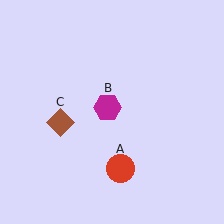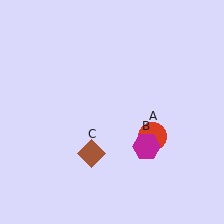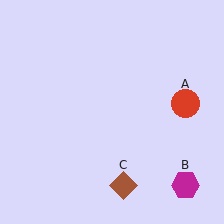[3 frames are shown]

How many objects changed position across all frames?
3 objects changed position: red circle (object A), magenta hexagon (object B), brown diamond (object C).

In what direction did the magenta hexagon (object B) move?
The magenta hexagon (object B) moved down and to the right.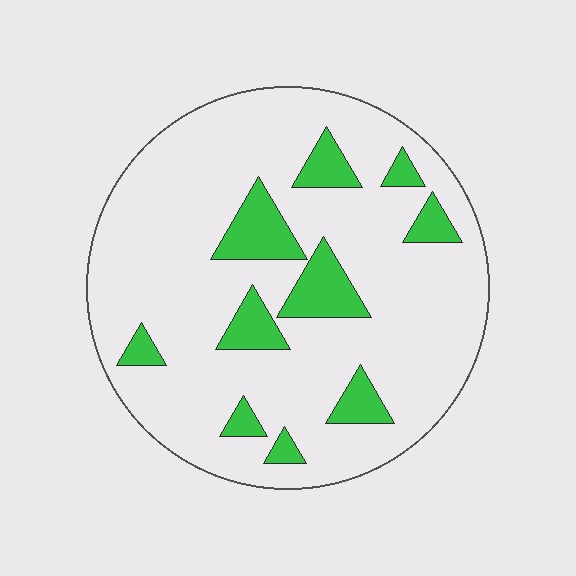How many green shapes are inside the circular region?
10.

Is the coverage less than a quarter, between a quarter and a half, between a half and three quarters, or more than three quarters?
Less than a quarter.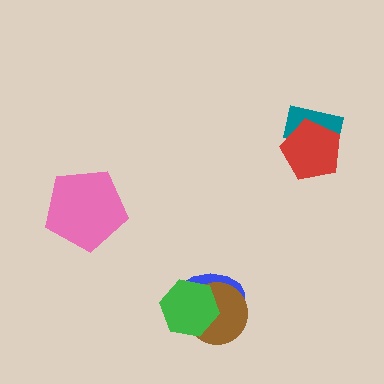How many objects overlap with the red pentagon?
1 object overlaps with the red pentagon.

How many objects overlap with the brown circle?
2 objects overlap with the brown circle.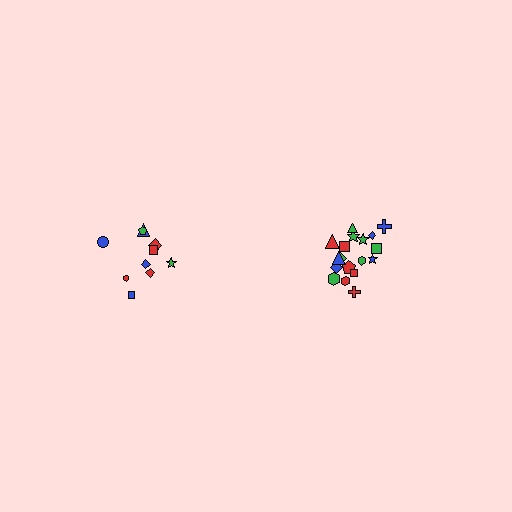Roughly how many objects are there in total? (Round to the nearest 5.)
Roughly 30 objects in total.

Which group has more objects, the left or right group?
The right group.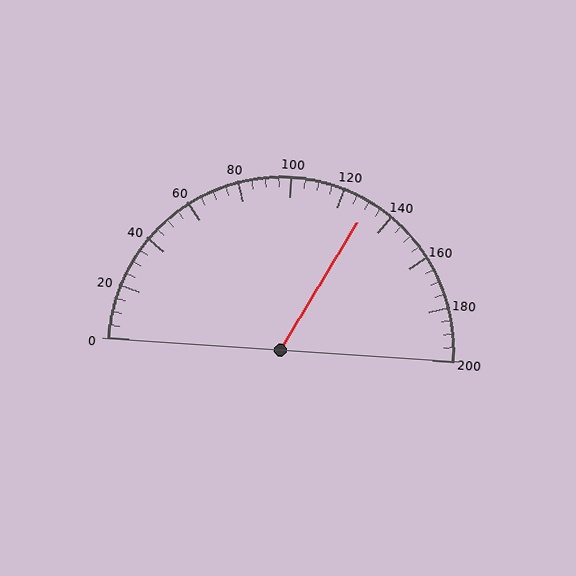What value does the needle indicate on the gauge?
The needle indicates approximately 130.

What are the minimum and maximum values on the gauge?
The gauge ranges from 0 to 200.